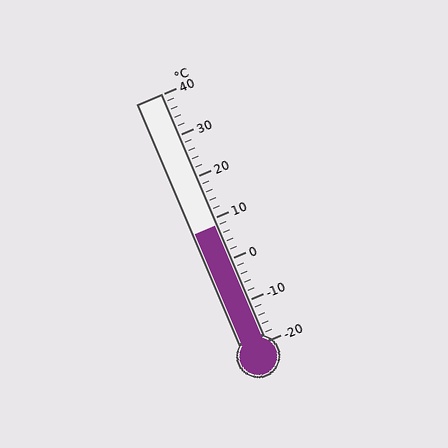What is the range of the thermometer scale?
The thermometer scale ranges from -20°C to 40°C.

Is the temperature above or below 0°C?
The temperature is above 0°C.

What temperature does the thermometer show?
The thermometer shows approximately 8°C.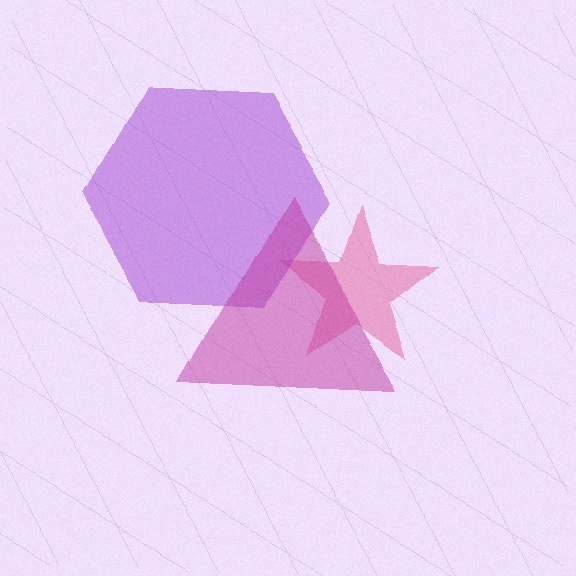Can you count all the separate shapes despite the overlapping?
Yes, there are 3 separate shapes.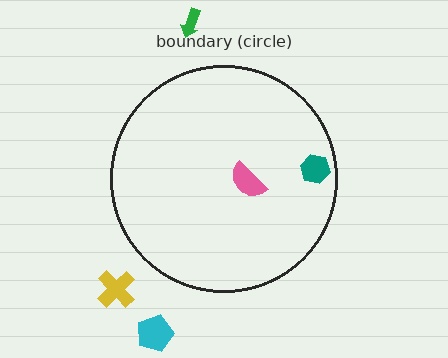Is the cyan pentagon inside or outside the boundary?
Outside.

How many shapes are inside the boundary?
2 inside, 3 outside.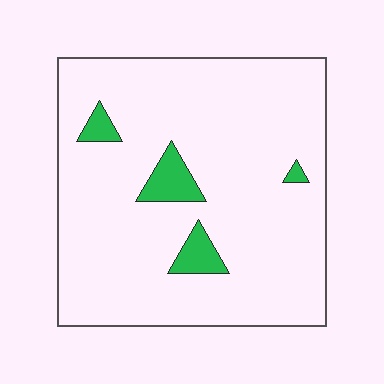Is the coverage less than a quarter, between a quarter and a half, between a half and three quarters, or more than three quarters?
Less than a quarter.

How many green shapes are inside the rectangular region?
4.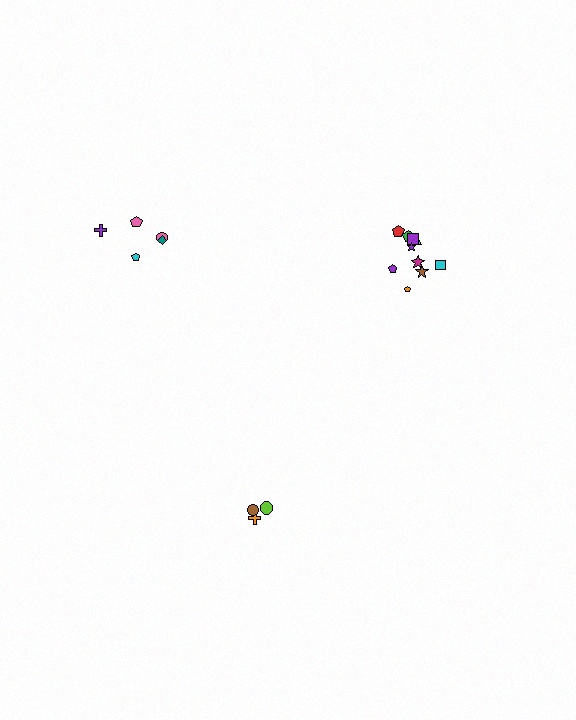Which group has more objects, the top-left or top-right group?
The top-right group.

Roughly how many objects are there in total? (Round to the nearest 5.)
Roughly 20 objects in total.